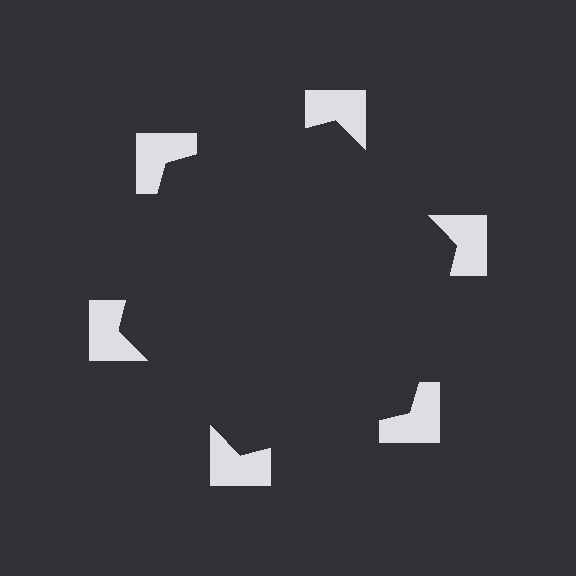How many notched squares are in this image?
There are 6 — one at each vertex of the illusory hexagon.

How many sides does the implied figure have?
6 sides.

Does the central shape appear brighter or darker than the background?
It typically appears slightly darker than the background, even though no actual brightness change is drawn.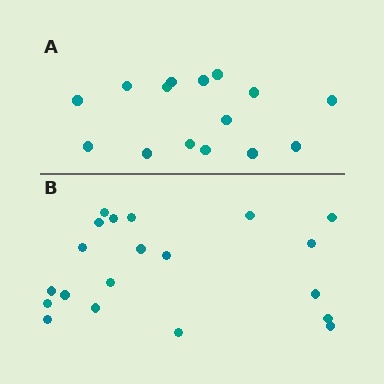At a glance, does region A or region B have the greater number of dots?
Region B (the bottom region) has more dots.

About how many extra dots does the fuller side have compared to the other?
Region B has about 5 more dots than region A.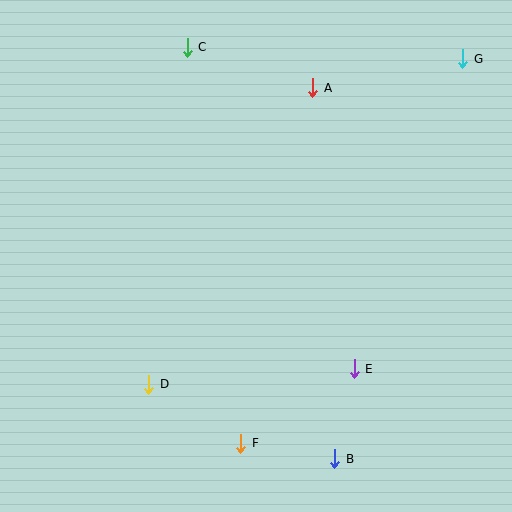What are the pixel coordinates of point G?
Point G is at (463, 59).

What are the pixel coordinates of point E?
Point E is at (354, 369).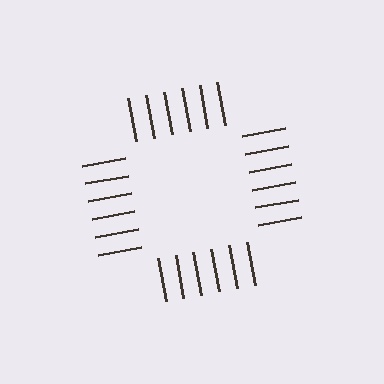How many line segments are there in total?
24 — 6 along each of the 4 edges.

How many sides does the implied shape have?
4 sides — the line-ends trace a square.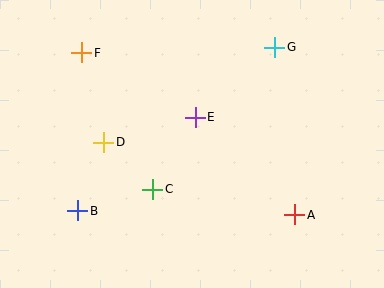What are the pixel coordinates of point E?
Point E is at (195, 118).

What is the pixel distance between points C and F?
The distance between C and F is 154 pixels.